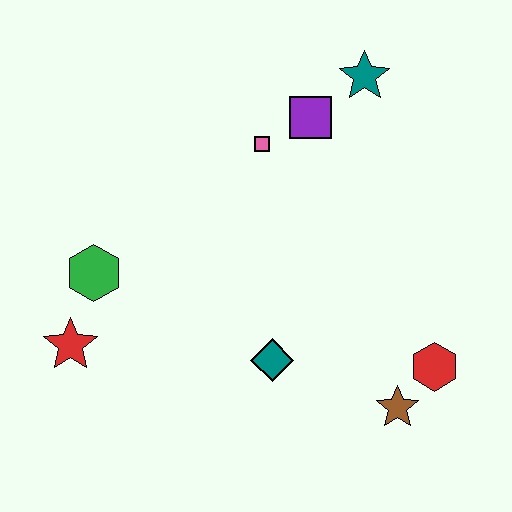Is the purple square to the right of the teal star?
No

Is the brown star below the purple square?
Yes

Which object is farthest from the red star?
The teal star is farthest from the red star.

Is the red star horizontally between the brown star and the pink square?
No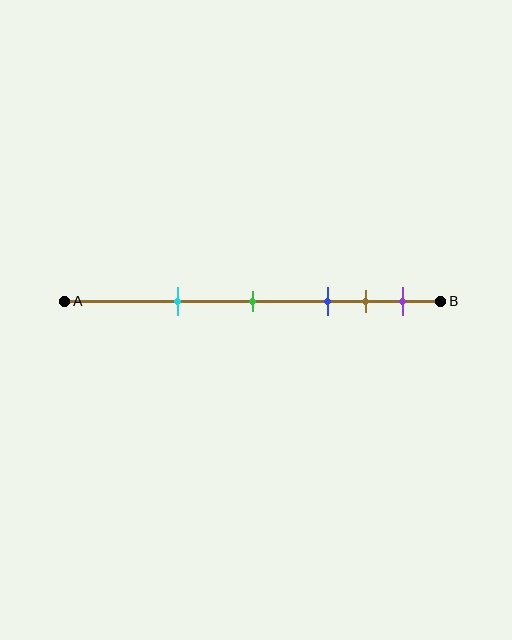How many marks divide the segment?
There are 5 marks dividing the segment.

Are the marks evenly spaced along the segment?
No, the marks are not evenly spaced.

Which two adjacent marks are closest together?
The brown and purple marks are the closest adjacent pair.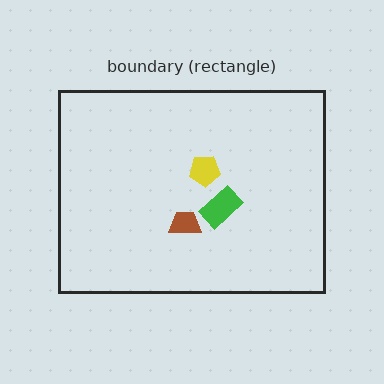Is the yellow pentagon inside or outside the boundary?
Inside.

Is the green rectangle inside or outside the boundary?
Inside.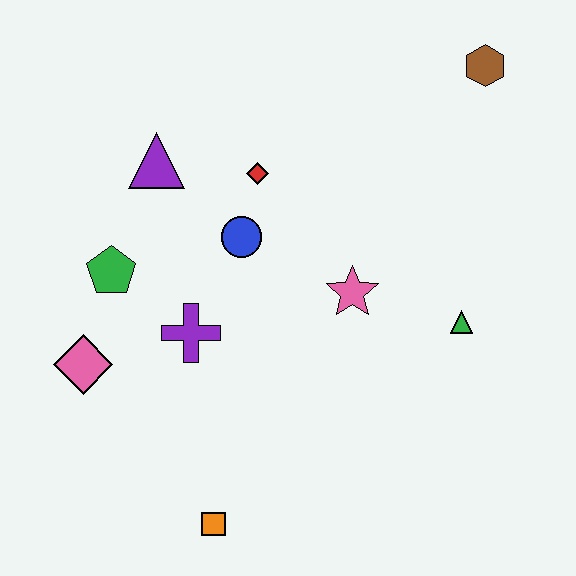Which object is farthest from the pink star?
The pink diamond is farthest from the pink star.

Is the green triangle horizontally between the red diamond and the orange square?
No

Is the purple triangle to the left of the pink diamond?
No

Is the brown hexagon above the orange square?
Yes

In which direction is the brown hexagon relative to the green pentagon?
The brown hexagon is to the right of the green pentagon.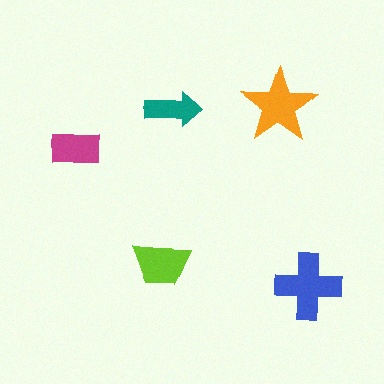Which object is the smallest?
The teal arrow.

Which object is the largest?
The blue cross.